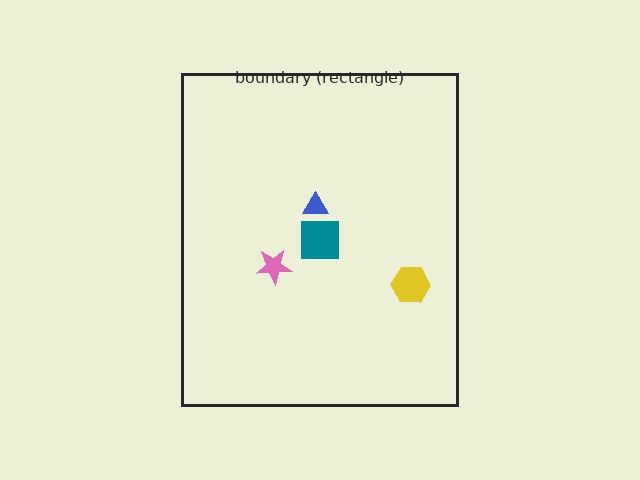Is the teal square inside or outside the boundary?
Inside.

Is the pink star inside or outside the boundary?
Inside.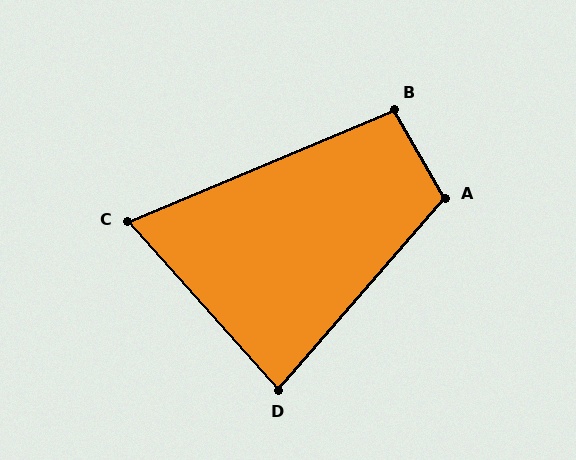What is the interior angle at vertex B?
Approximately 97 degrees (obtuse).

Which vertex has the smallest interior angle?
C, at approximately 71 degrees.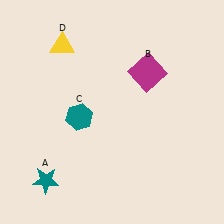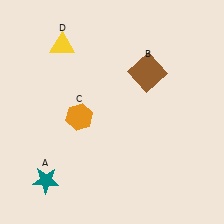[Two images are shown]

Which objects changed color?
B changed from magenta to brown. C changed from teal to orange.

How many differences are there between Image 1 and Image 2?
There are 2 differences between the two images.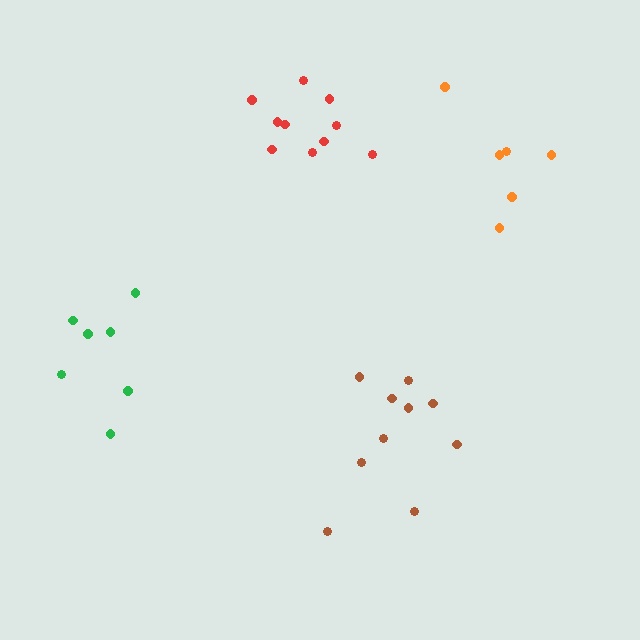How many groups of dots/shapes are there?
There are 4 groups.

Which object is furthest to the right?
The orange cluster is rightmost.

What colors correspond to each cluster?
The clusters are colored: brown, orange, green, red.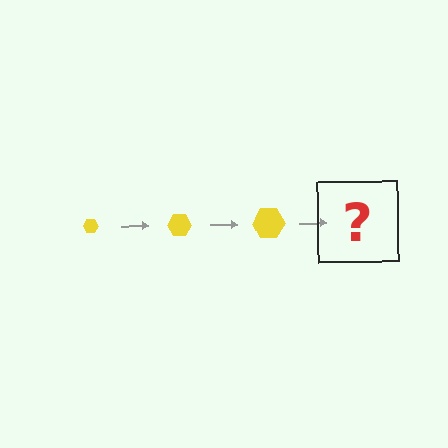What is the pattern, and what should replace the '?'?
The pattern is that the hexagon gets progressively larger each step. The '?' should be a yellow hexagon, larger than the previous one.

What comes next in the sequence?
The next element should be a yellow hexagon, larger than the previous one.